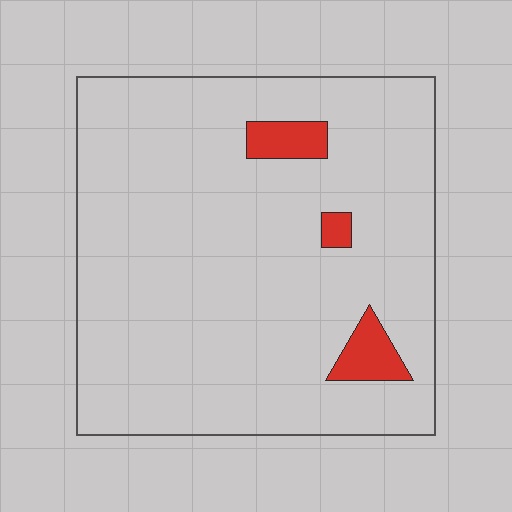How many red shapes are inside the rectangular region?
3.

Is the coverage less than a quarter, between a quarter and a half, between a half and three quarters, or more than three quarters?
Less than a quarter.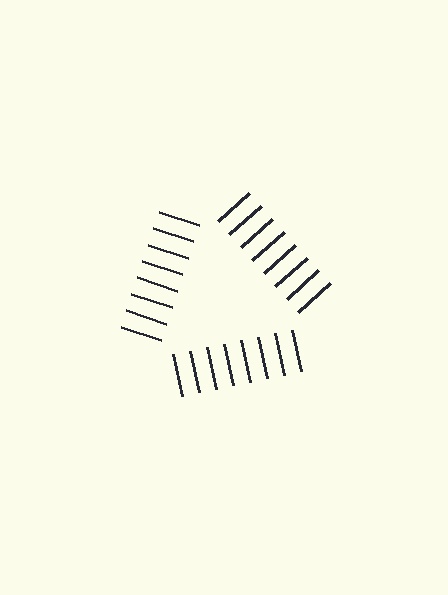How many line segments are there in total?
24 — 8 along each of the 3 edges.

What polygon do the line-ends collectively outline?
An illusory triangle — the line segments terminate on its edges but no continuous stroke is drawn.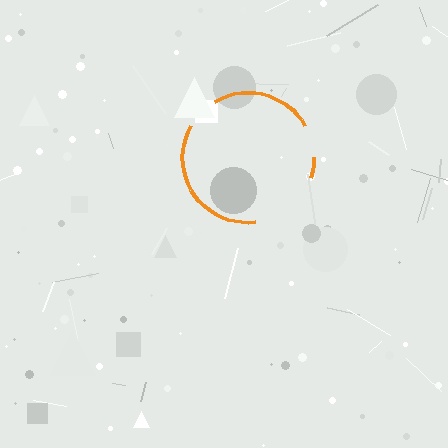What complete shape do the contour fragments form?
The contour fragments form a circle.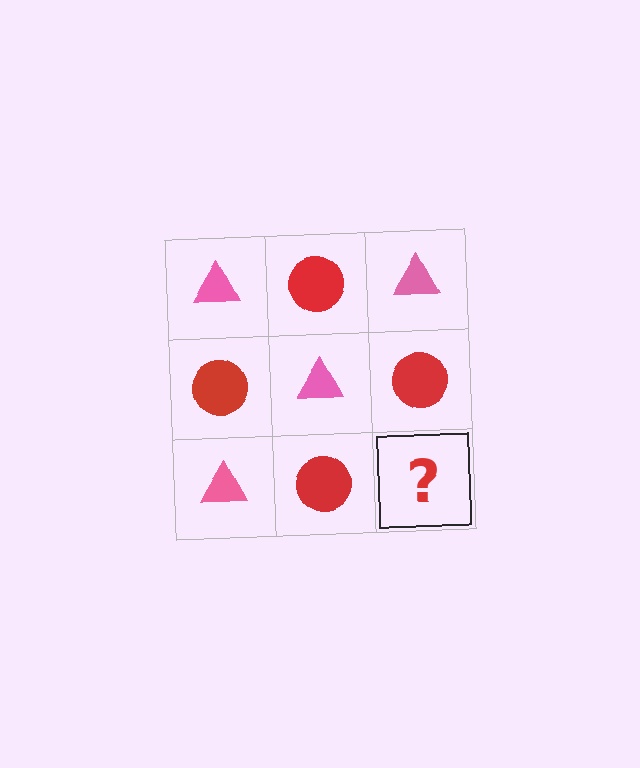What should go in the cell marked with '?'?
The missing cell should contain a pink triangle.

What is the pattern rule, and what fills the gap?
The rule is that it alternates pink triangle and red circle in a checkerboard pattern. The gap should be filled with a pink triangle.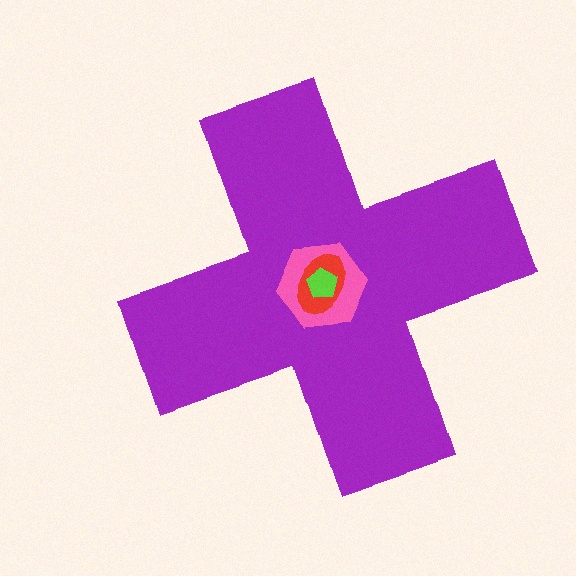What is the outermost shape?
The purple cross.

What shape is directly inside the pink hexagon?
The red ellipse.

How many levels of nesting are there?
4.